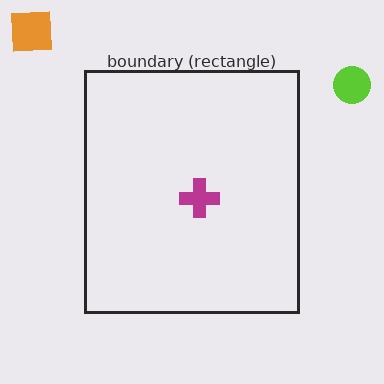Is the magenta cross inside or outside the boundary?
Inside.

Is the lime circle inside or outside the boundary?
Outside.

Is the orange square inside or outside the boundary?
Outside.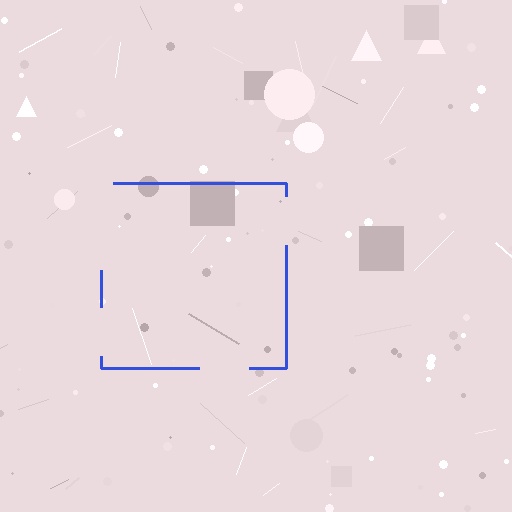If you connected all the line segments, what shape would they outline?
They would outline a square.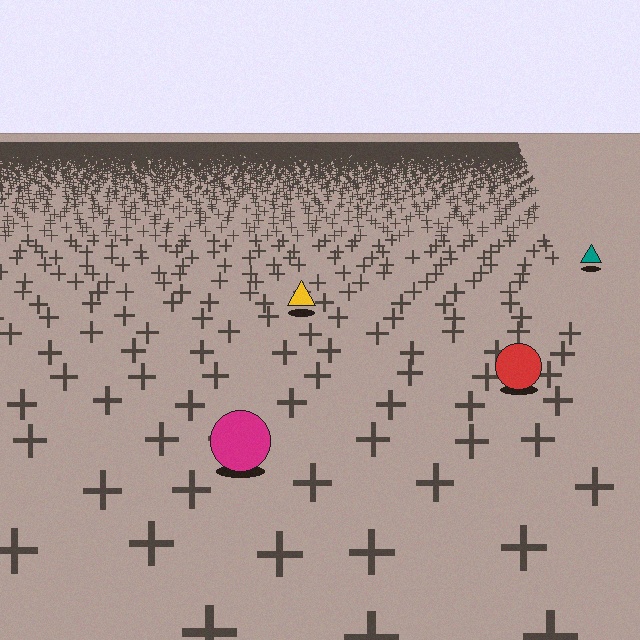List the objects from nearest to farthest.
From nearest to farthest: the magenta circle, the red circle, the yellow triangle, the teal triangle.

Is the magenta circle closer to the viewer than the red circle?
Yes. The magenta circle is closer — you can tell from the texture gradient: the ground texture is coarser near it.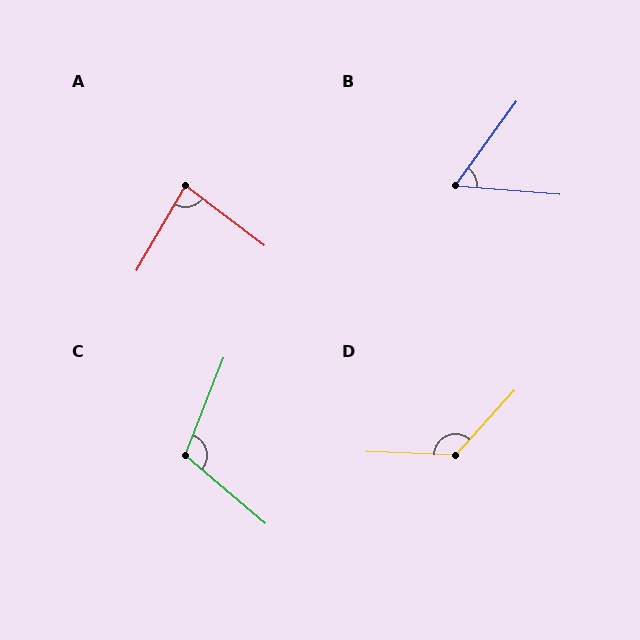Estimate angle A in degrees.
Approximately 83 degrees.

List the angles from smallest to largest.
B (58°), A (83°), C (109°), D (130°).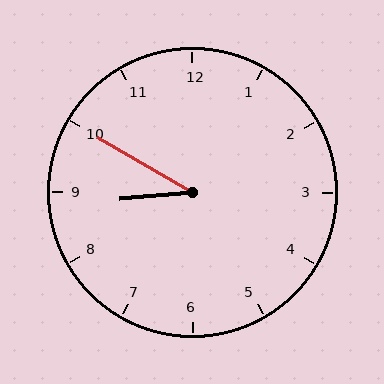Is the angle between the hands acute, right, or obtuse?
It is acute.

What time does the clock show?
8:50.